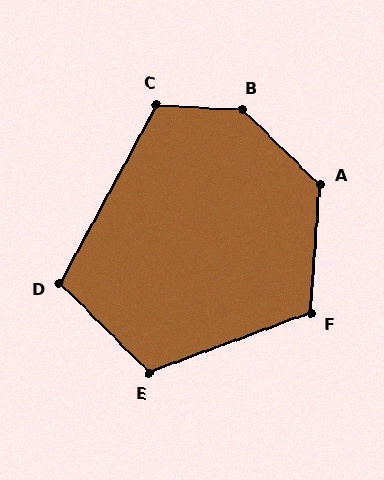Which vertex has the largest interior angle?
B, at approximately 139 degrees.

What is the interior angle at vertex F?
Approximately 114 degrees (obtuse).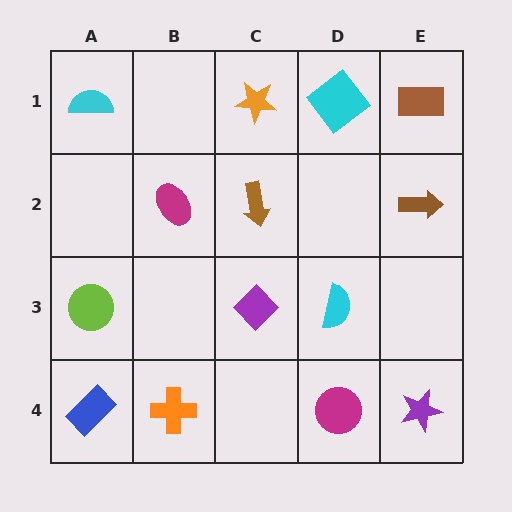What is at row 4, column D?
A magenta circle.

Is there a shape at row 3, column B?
No, that cell is empty.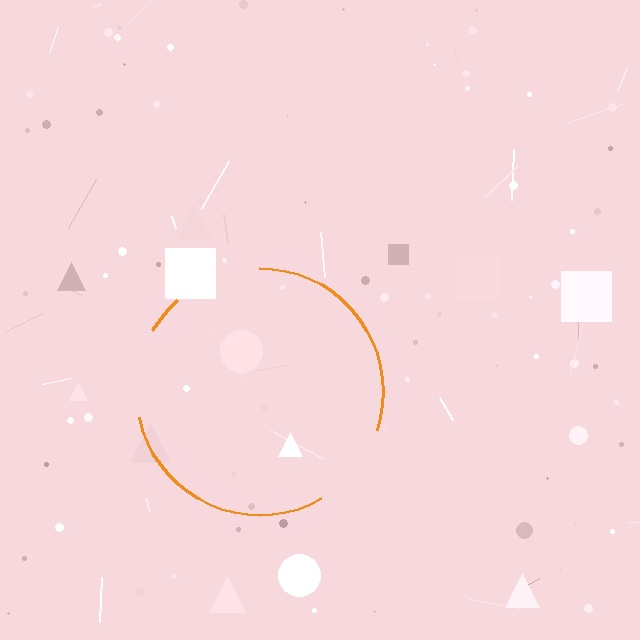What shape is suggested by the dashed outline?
The dashed outline suggests a circle.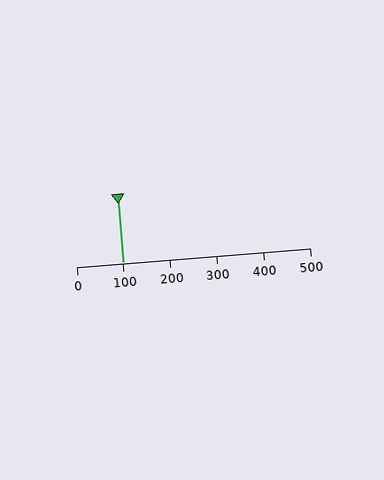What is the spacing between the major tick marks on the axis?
The major ticks are spaced 100 apart.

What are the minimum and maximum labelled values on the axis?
The axis runs from 0 to 500.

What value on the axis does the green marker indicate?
The marker indicates approximately 100.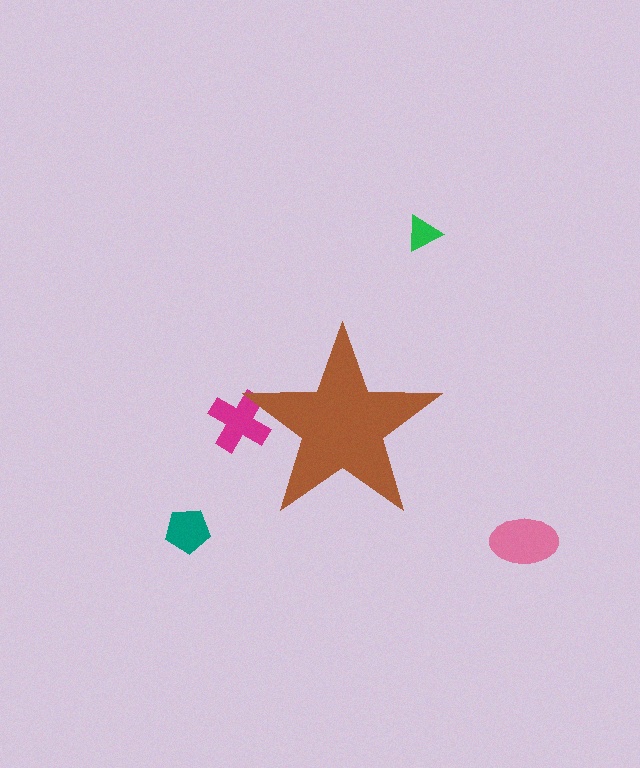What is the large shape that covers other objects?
A brown star.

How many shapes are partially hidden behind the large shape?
1 shape is partially hidden.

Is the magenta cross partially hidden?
Yes, the magenta cross is partially hidden behind the brown star.